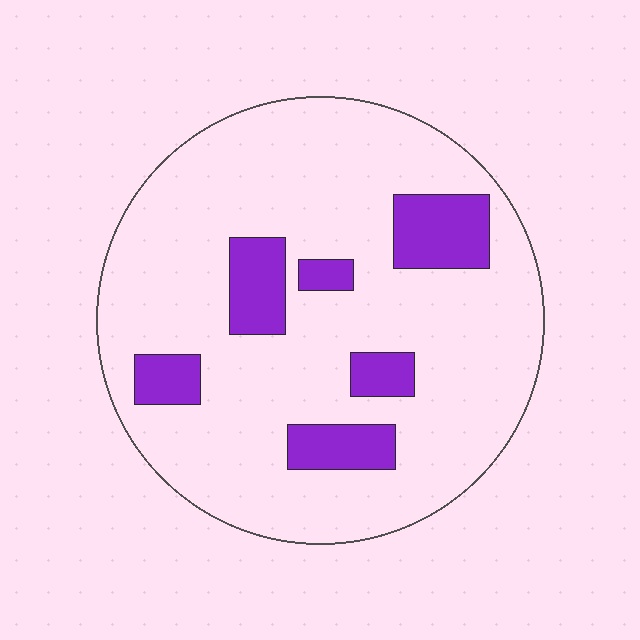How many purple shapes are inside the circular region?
6.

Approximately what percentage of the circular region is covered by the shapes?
Approximately 15%.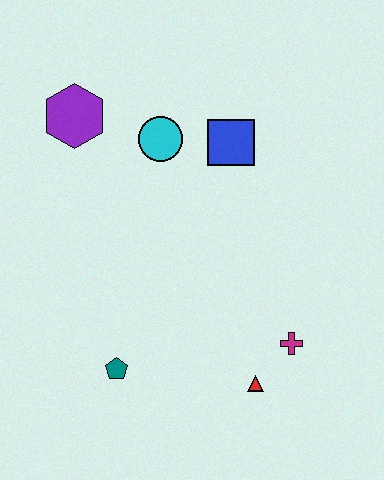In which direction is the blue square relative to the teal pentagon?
The blue square is above the teal pentagon.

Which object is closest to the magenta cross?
The red triangle is closest to the magenta cross.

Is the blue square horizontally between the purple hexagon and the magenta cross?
Yes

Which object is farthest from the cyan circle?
The red triangle is farthest from the cyan circle.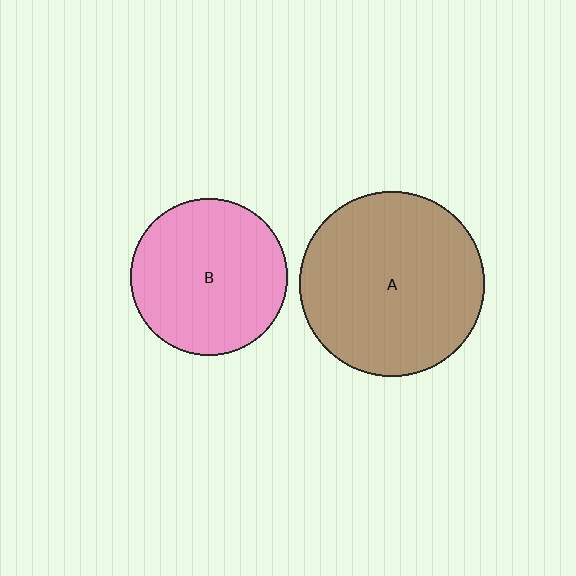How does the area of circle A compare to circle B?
Approximately 1.4 times.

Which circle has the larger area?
Circle A (brown).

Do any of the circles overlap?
No, none of the circles overlap.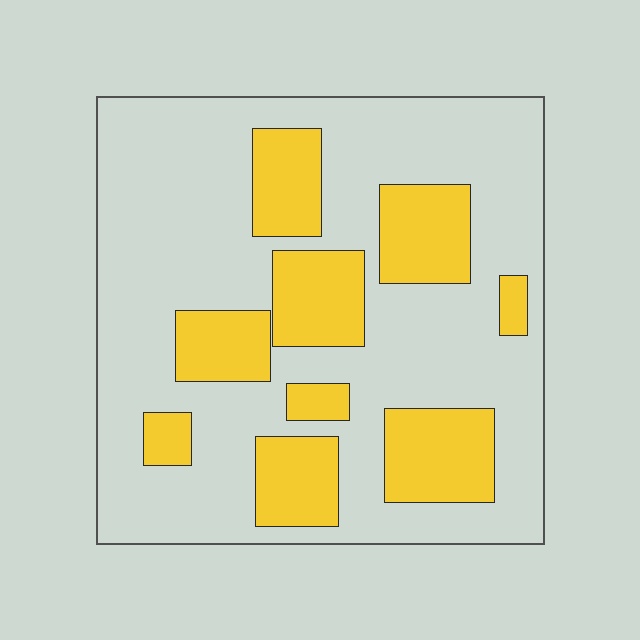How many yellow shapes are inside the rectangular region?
9.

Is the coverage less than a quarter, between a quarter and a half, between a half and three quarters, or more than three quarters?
Between a quarter and a half.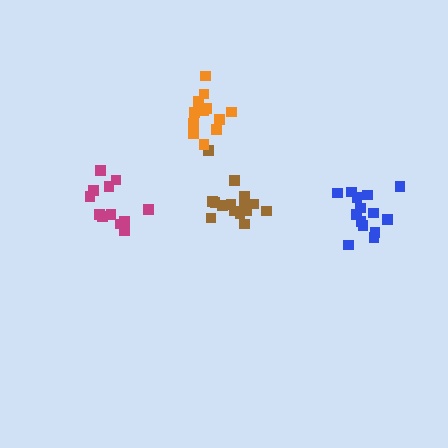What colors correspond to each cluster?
The clusters are colored: brown, blue, magenta, orange.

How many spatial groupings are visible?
There are 4 spatial groupings.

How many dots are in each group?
Group 1: 15 dots, Group 2: 14 dots, Group 3: 12 dots, Group 4: 12 dots (53 total).